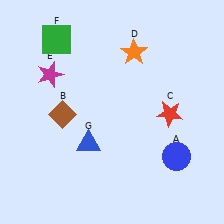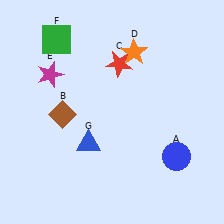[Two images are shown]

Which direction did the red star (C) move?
The red star (C) moved left.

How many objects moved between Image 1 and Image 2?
1 object moved between the two images.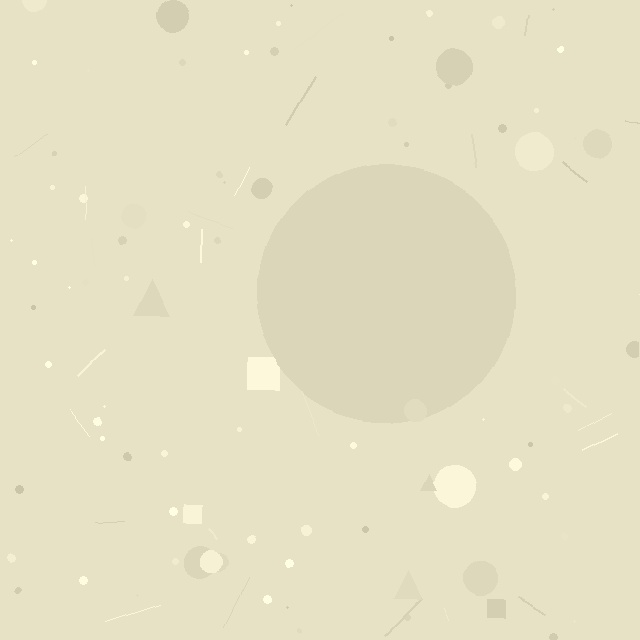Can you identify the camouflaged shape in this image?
The camouflaged shape is a circle.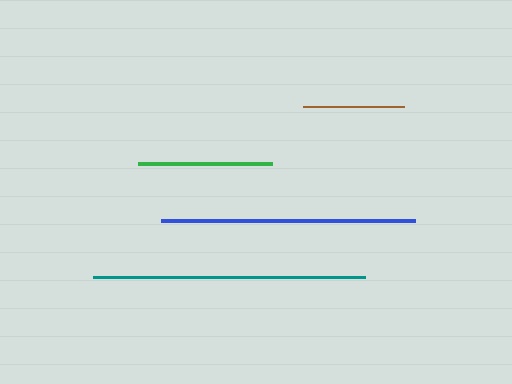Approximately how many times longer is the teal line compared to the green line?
The teal line is approximately 2.0 times the length of the green line.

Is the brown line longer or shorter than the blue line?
The blue line is longer than the brown line.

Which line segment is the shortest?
The brown line is the shortest at approximately 101 pixels.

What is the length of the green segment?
The green segment is approximately 134 pixels long.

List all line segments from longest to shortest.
From longest to shortest: teal, blue, green, brown.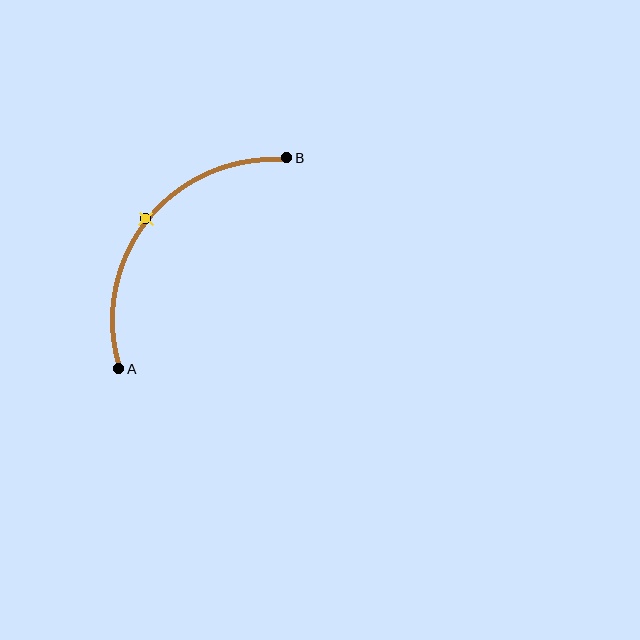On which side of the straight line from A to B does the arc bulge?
The arc bulges above and to the left of the straight line connecting A and B.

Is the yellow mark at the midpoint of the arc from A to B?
Yes. The yellow mark lies on the arc at equal arc-length from both A and B — it is the arc midpoint.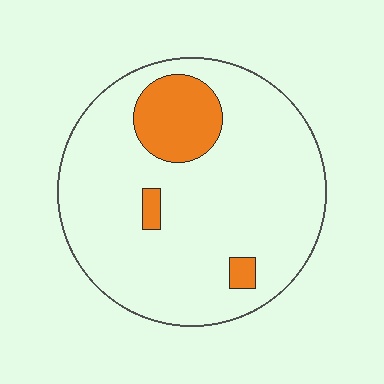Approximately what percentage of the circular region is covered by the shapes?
Approximately 15%.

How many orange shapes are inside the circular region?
3.